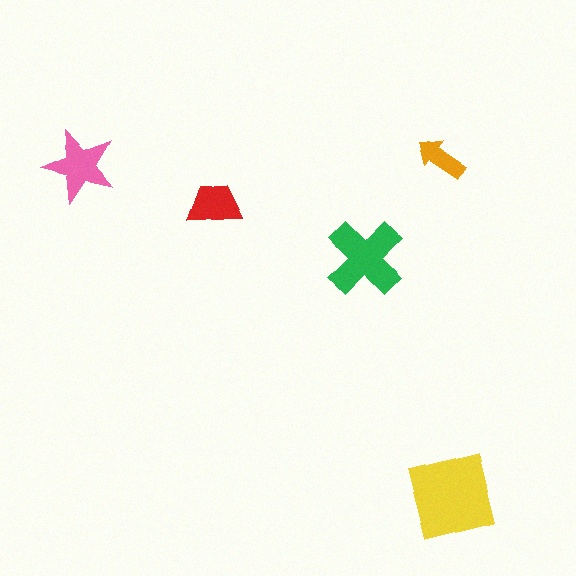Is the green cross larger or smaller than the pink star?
Larger.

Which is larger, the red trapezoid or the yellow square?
The yellow square.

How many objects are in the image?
There are 5 objects in the image.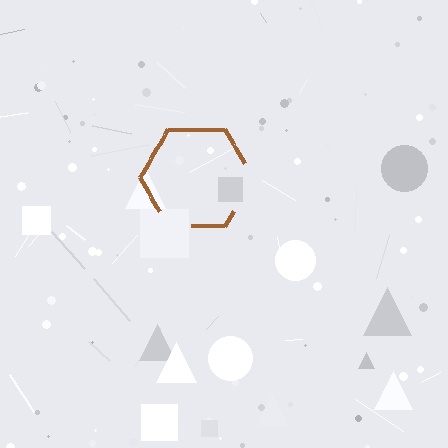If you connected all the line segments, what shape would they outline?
They would outline a hexagon.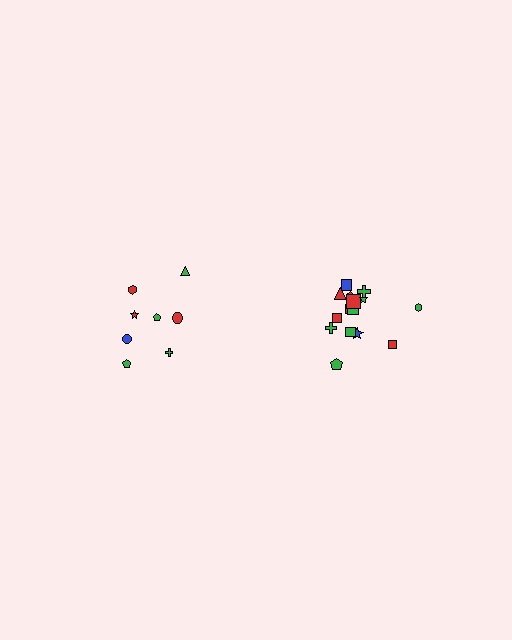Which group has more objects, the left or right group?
The right group.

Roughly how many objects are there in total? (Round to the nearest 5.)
Roughly 25 objects in total.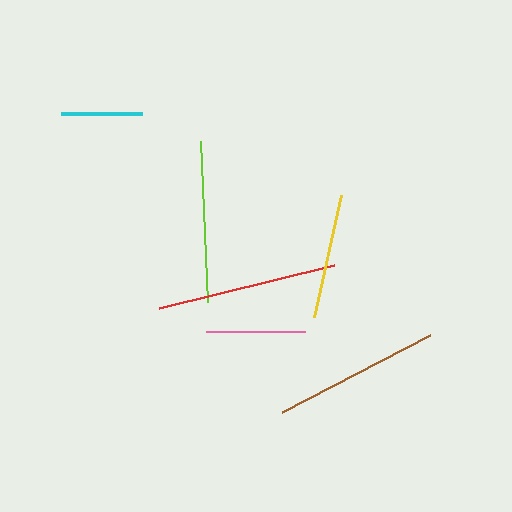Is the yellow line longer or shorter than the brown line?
The brown line is longer than the yellow line.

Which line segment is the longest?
The red line is the longest at approximately 180 pixels.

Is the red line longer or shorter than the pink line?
The red line is longer than the pink line.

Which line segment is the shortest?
The cyan line is the shortest at approximately 81 pixels.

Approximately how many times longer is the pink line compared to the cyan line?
The pink line is approximately 1.2 times the length of the cyan line.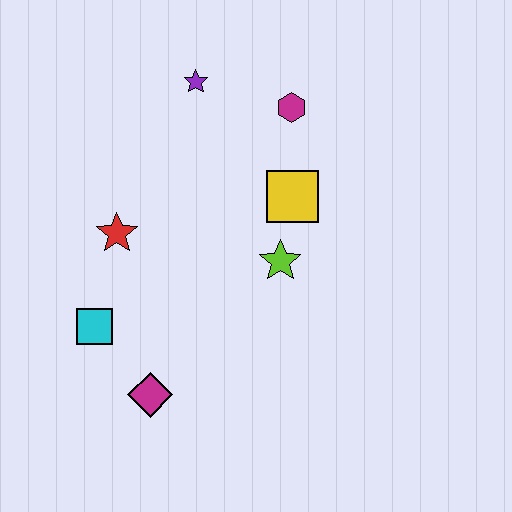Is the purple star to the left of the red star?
No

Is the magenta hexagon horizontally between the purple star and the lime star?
No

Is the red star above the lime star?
Yes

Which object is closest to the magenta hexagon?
The yellow square is closest to the magenta hexagon.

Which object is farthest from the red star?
The magenta hexagon is farthest from the red star.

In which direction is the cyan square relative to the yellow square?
The cyan square is to the left of the yellow square.